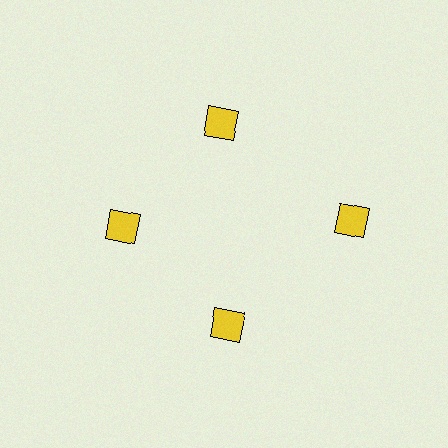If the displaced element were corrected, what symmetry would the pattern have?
It would have 4-fold rotational symmetry — the pattern would map onto itself every 90 degrees.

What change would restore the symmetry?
The symmetry would be restored by moving it inward, back onto the ring so that all 4 squares sit at equal angles and equal distance from the center.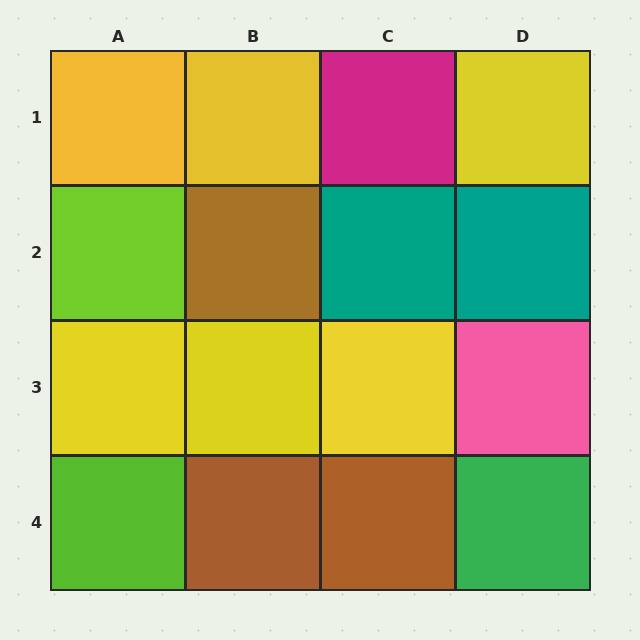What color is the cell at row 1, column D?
Yellow.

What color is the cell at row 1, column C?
Magenta.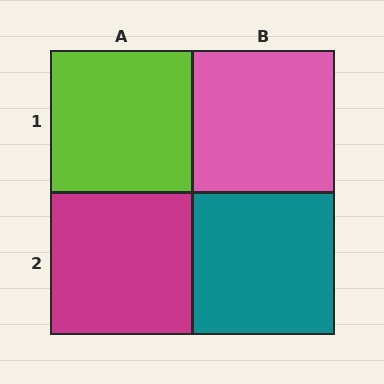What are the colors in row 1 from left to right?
Lime, pink.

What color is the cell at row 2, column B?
Teal.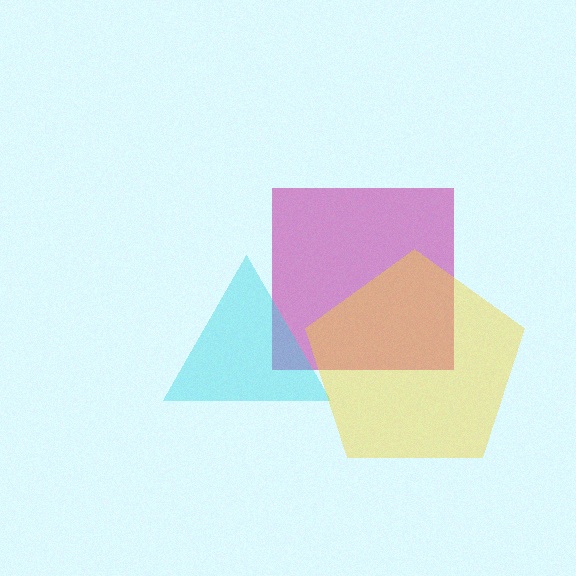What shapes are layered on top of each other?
The layered shapes are: a magenta square, a cyan triangle, a yellow pentagon.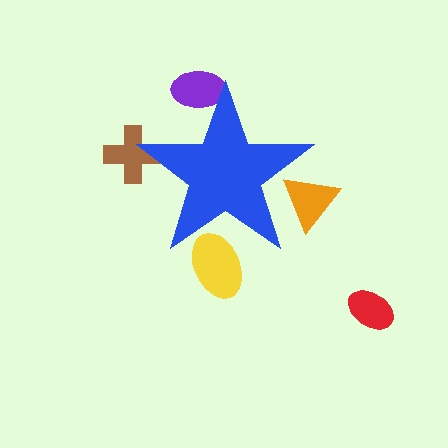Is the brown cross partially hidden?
Yes, the brown cross is partially hidden behind the blue star.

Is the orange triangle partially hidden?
Yes, the orange triangle is partially hidden behind the blue star.